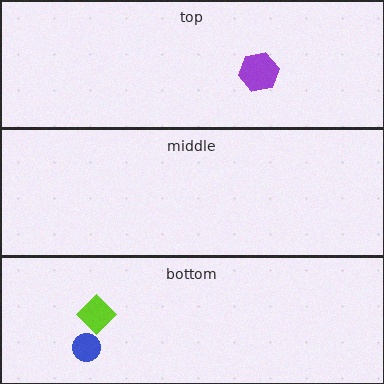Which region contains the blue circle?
The bottom region.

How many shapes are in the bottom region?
2.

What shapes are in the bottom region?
The lime diamond, the blue circle.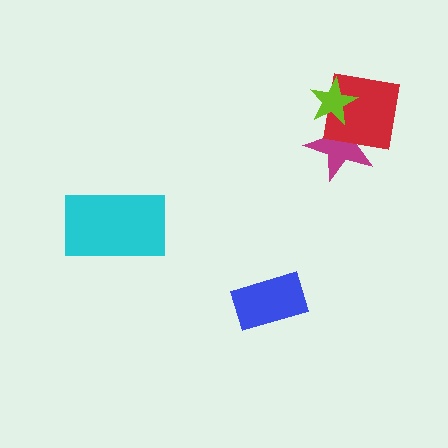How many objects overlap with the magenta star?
2 objects overlap with the magenta star.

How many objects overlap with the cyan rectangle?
0 objects overlap with the cyan rectangle.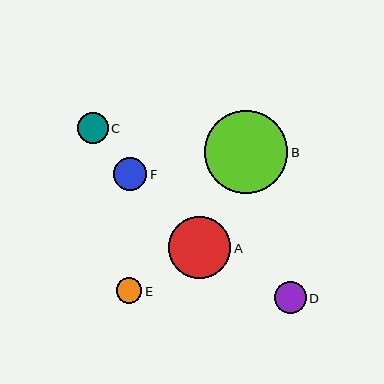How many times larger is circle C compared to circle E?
Circle C is approximately 1.2 times the size of circle E.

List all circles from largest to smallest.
From largest to smallest: B, A, F, D, C, E.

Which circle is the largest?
Circle B is the largest with a size of approximately 83 pixels.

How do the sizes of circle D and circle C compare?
Circle D and circle C are approximately the same size.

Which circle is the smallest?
Circle E is the smallest with a size of approximately 25 pixels.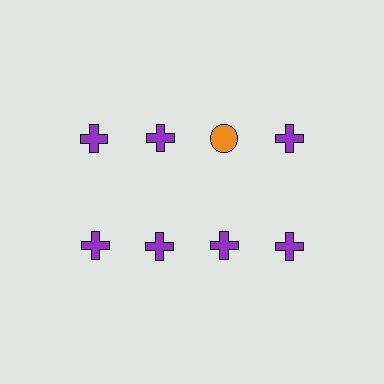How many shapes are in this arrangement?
There are 8 shapes arranged in a grid pattern.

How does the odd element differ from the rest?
It differs in both color (orange instead of purple) and shape (circle instead of cross).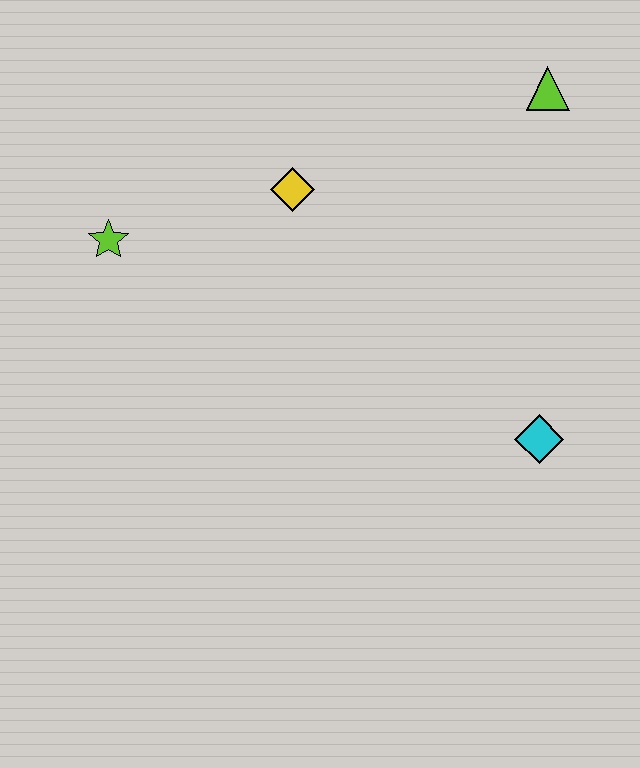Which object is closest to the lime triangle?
The yellow diamond is closest to the lime triangle.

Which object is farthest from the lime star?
The cyan diamond is farthest from the lime star.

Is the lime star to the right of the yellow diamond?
No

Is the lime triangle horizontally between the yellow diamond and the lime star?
No